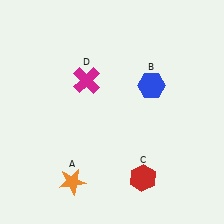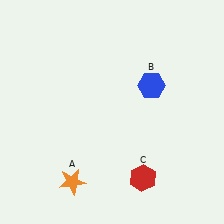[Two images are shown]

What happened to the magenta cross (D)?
The magenta cross (D) was removed in Image 2. It was in the top-left area of Image 1.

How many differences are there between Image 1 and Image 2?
There is 1 difference between the two images.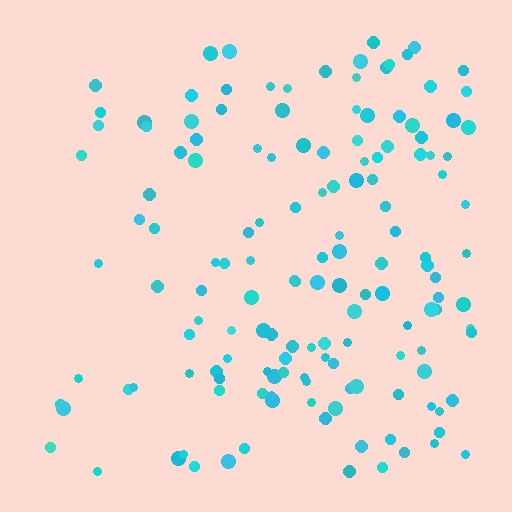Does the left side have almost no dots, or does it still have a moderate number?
Still a moderate number, just noticeably fewer than the right.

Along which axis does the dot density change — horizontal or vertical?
Horizontal.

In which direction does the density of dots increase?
From left to right, with the right side densest.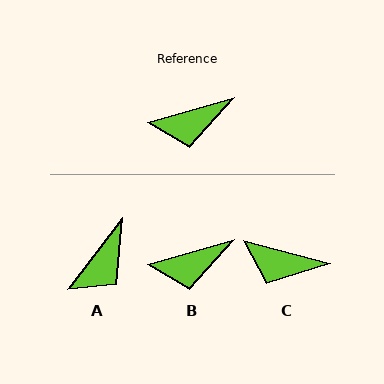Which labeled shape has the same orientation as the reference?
B.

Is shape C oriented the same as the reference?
No, it is off by about 31 degrees.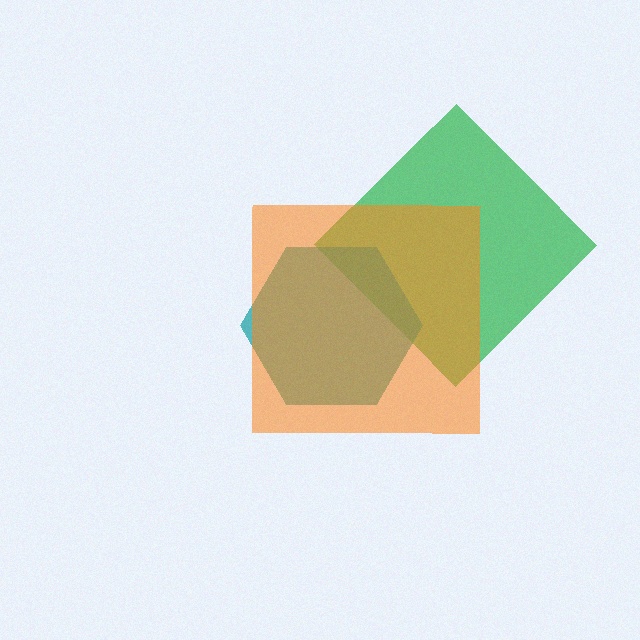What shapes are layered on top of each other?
The layered shapes are: a green diamond, a teal hexagon, an orange square.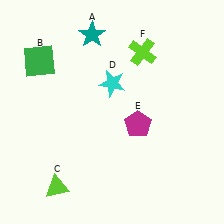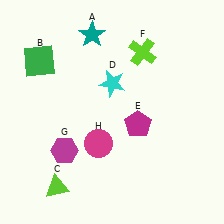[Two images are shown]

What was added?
A magenta hexagon (G), a magenta circle (H) were added in Image 2.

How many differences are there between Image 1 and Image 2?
There are 2 differences between the two images.